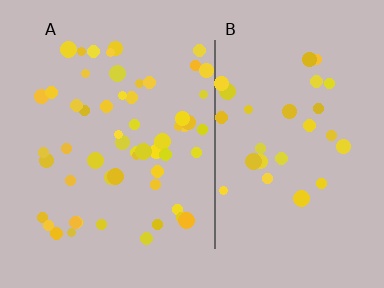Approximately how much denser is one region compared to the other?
Approximately 2.0× — region A over region B.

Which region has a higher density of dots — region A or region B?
A (the left).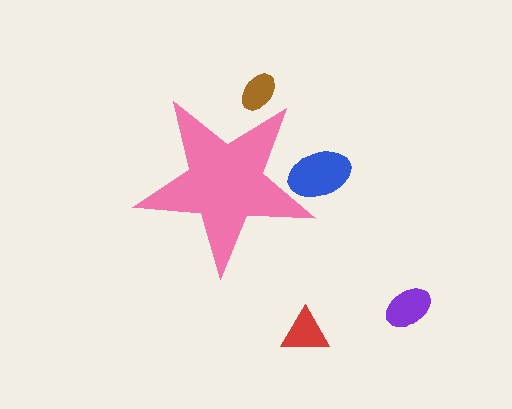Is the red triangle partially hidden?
No, the red triangle is fully visible.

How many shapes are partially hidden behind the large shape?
2 shapes are partially hidden.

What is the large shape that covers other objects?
A pink star.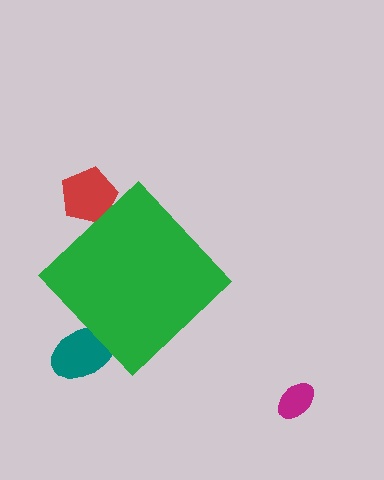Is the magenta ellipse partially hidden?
No, the magenta ellipse is fully visible.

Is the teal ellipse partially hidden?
Yes, the teal ellipse is partially hidden behind the green diamond.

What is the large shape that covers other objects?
A green diamond.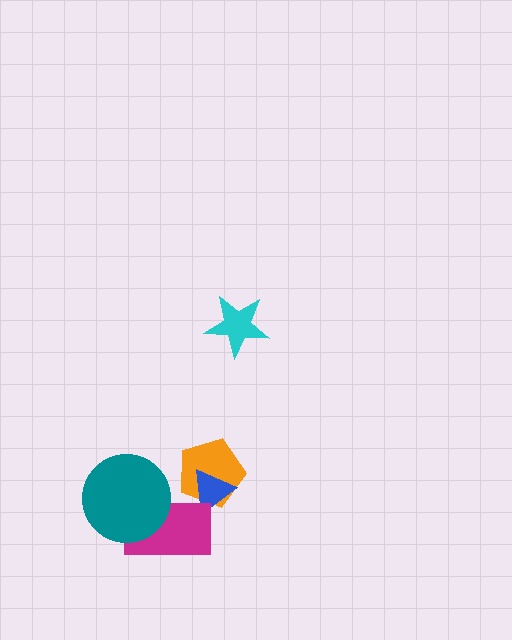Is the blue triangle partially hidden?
Yes, it is partially covered by another shape.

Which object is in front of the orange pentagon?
The blue triangle is in front of the orange pentagon.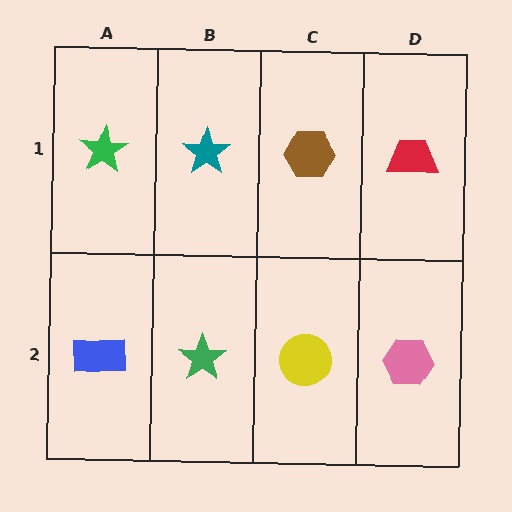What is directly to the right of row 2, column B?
A yellow circle.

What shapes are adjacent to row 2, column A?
A green star (row 1, column A), a green star (row 2, column B).